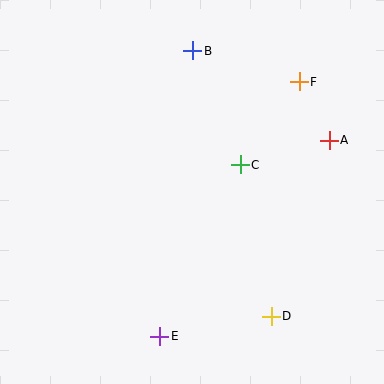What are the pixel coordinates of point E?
Point E is at (160, 336).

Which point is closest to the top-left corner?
Point B is closest to the top-left corner.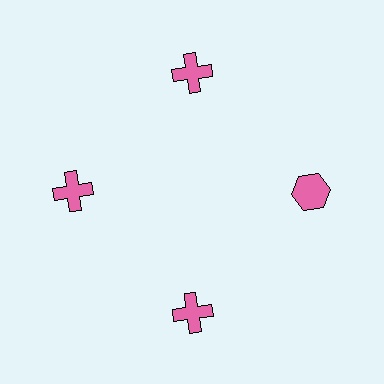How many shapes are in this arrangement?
There are 4 shapes arranged in a ring pattern.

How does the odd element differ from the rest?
It has a different shape: hexagon instead of cross.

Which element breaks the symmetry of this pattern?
The pink hexagon at roughly the 3 o'clock position breaks the symmetry. All other shapes are pink crosses.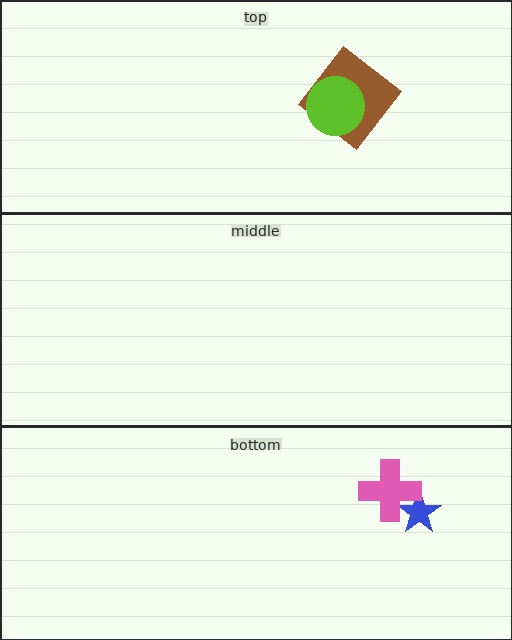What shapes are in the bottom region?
The blue star, the pink cross.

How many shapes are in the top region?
2.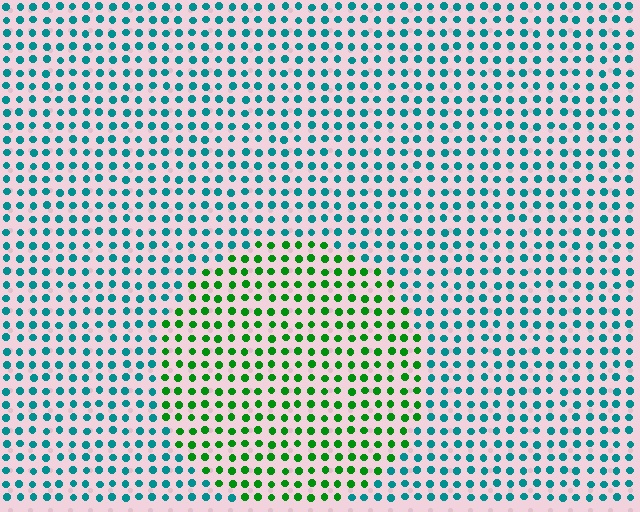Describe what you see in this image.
The image is filled with small teal elements in a uniform arrangement. A circle-shaped region is visible where the elements are tinted to a slightly different hue, forming a subtle color boundary.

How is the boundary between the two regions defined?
The boundary is defined purely by a slight shift in hue (about 54 degrees). Spacing, size, and orientation are identical on both sides.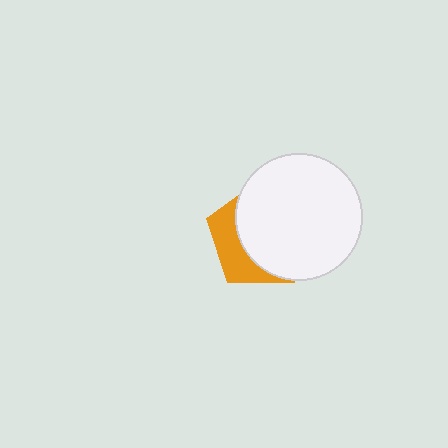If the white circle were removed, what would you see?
You would see the complete orange pentagon.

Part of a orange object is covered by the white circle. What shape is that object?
It is a pentagon.